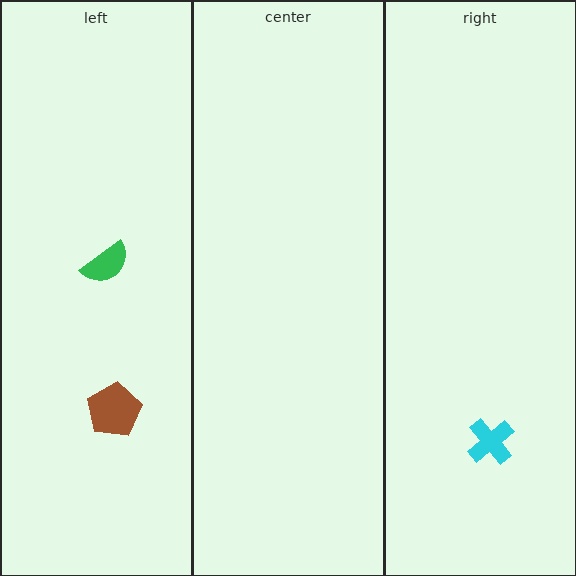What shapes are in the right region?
The cyan cross.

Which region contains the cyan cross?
The right region.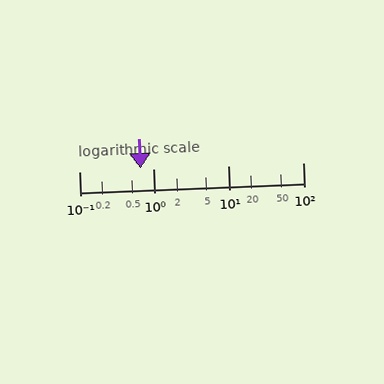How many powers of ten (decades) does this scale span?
The scale spans 3 decades, from 0.1 to 100.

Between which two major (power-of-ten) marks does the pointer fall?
The pointer is between 0.1 and 1.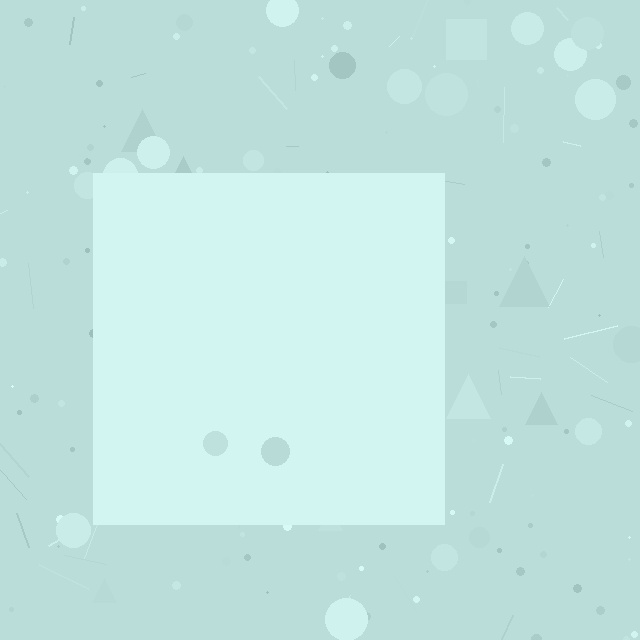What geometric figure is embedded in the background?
A square is embedded in the background.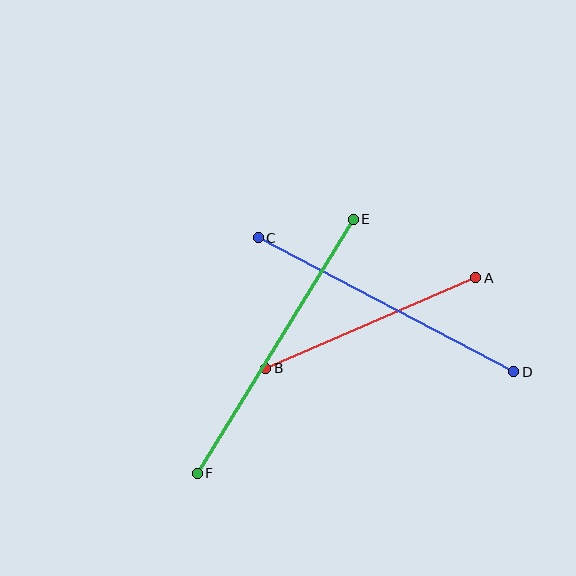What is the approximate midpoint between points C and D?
The midpoint is at approximately (386, 305) pixels.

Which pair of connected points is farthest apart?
Points E and F are farthest apart.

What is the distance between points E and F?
The distance is approximately 298 pixels.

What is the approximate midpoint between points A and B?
The midpoint is at approximately (371, 323) pixels.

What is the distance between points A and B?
The distance is approximately 228 pixels.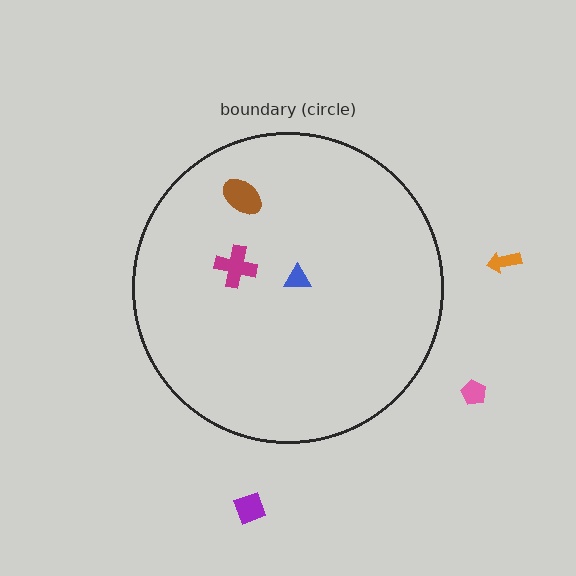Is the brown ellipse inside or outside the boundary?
Inside.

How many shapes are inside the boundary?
3 inside, 3 outside.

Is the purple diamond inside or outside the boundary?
Outside.